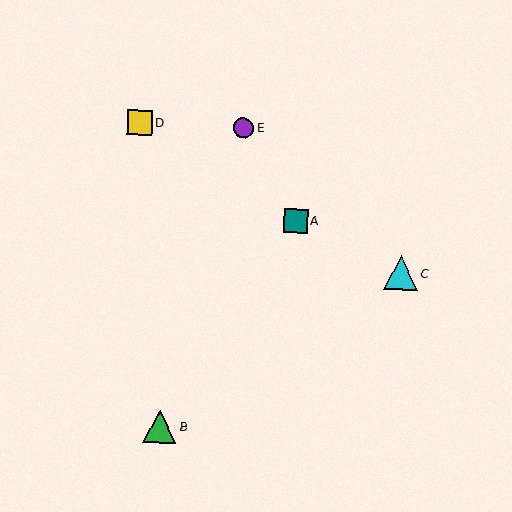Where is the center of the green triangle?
The center of the green triangle is at (160, 427).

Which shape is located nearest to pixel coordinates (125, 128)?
The yellow square (labeled D) at (140, 123) is nearest to that location.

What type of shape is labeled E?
Shape E is a purple circle.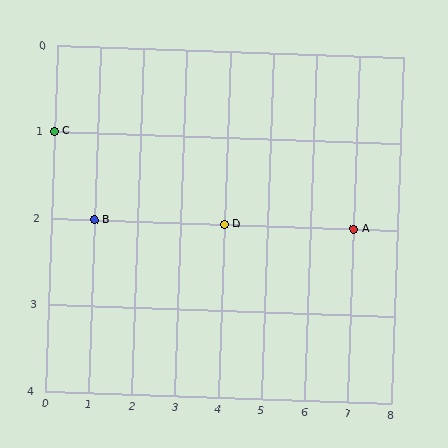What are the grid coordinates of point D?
Point D is at grid coordinates (4, 2).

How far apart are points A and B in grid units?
Points A and B are 6 columns apart.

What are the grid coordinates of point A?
Point A is at grid coordinates (7, 2).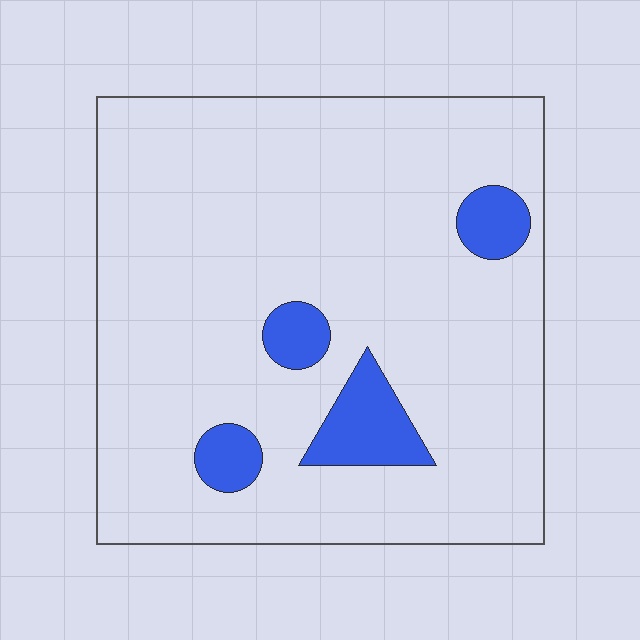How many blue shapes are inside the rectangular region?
4.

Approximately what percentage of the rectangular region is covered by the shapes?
Approximately 10%.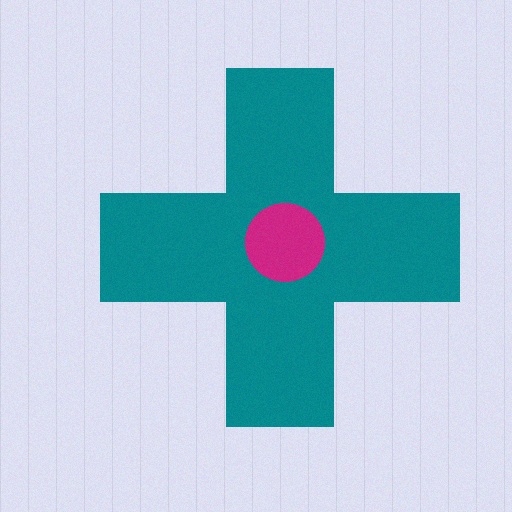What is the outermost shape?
The teal cross.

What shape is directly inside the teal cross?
The magenta circle.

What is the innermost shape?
The magenta circle.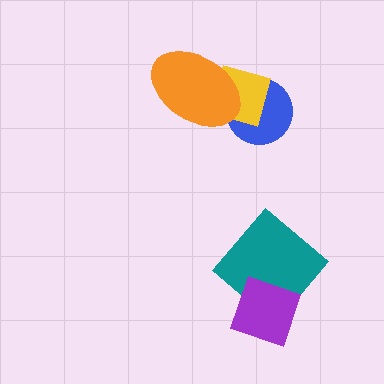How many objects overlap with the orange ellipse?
2 objects overlap with the orange ellipse.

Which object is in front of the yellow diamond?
The orange ellipse is in front of the yellow diamond.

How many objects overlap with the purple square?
1 object overlaps with the purple square.